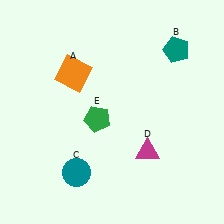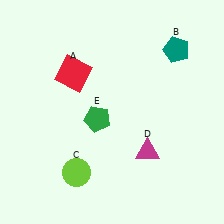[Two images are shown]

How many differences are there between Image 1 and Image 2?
There are 2 differences between the two images.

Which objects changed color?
A changed from orange to red. C changed from teal to lime.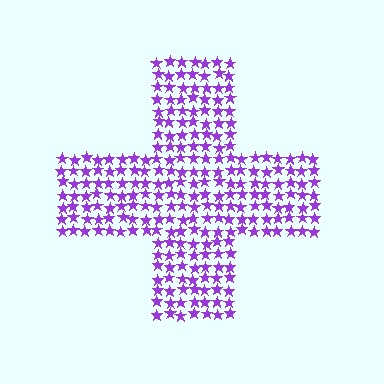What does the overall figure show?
The overall figure shows a cross.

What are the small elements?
The small elements are stars.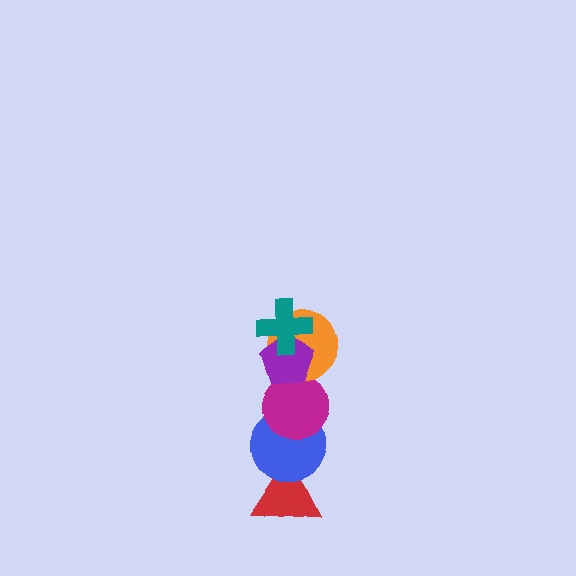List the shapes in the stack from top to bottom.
From top to bottom: the teal cross, the purple pentagon, the orange circle, the magenta circle, the blue circle, the red triangle.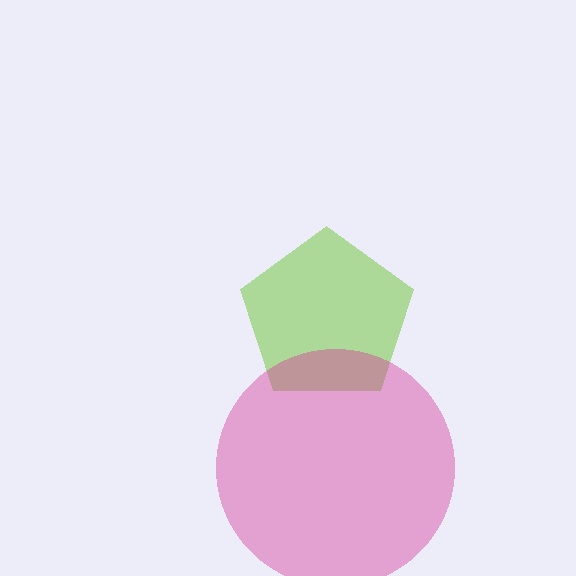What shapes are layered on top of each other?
The layered shapes are: a lime pentagon, a magenta circle.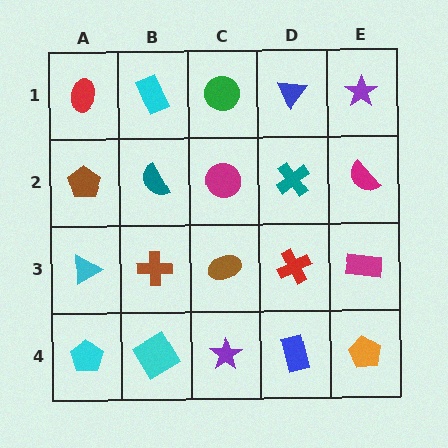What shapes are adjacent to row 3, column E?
A magenta semicircle (row 2, column E), an orange pentagon (row 4, column E), a red cross (row 3, column D).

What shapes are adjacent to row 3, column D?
A teal cross (row 2, column D), a blue rectangle (row 4, column D), a brown ellipse (row 3, column C), a magenta rectangle (row 3, column E).